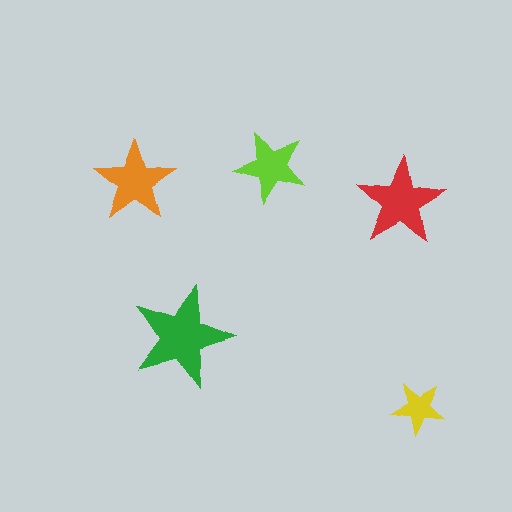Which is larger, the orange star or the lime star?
The orange one.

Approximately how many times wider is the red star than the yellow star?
About 1.5 times wider.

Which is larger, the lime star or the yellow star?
The lime one.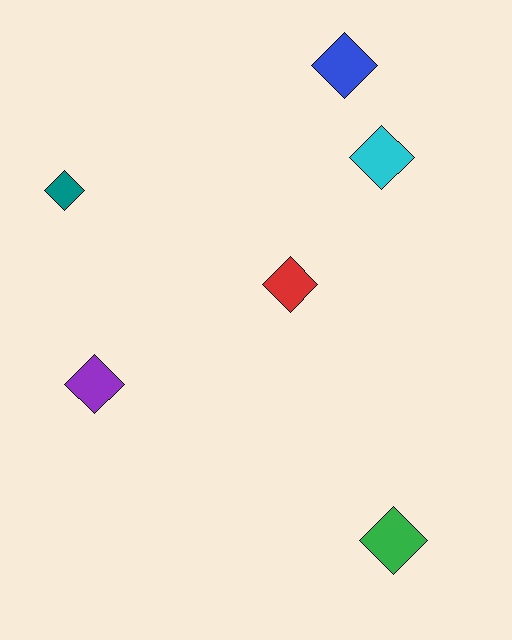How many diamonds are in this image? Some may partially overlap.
There are 6 diamonds.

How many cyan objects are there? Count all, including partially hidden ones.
There is 1 cyan object.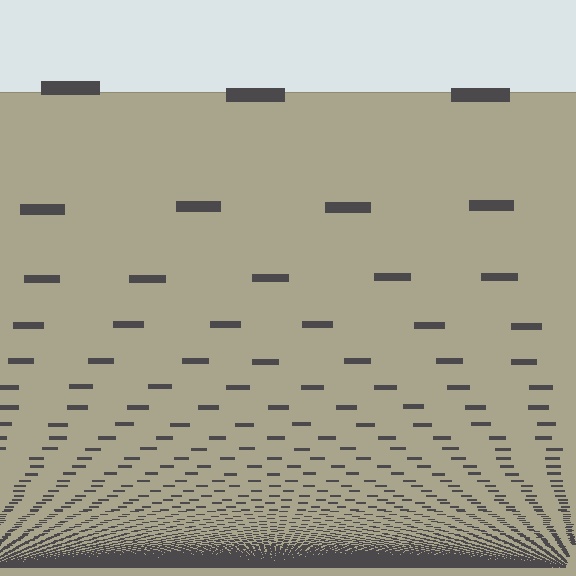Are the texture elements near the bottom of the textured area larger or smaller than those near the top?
Smaller. The gradient is inverted — elements near the bottom are smaller and denser.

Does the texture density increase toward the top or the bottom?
Density increases toward the bottom.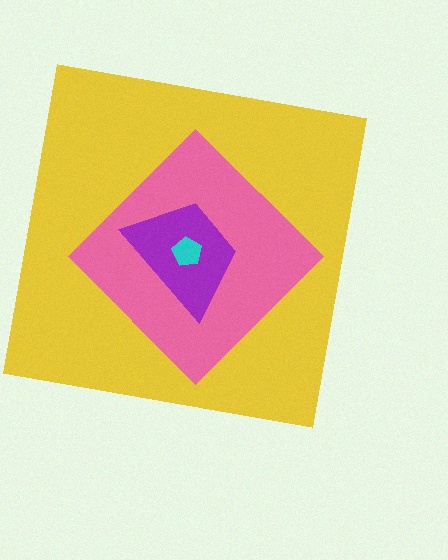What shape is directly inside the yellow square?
The pink diamond.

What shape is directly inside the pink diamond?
The purple trapezoid.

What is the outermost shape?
The yellow square.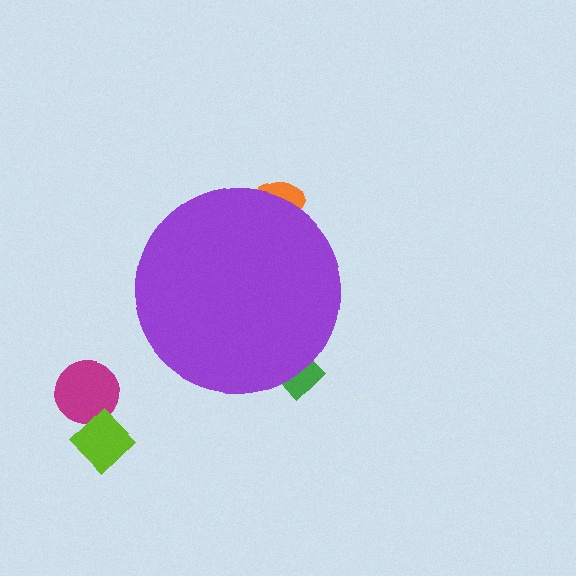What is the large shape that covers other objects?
A purple circle.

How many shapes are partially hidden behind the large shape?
2 shapes are partially hidden.